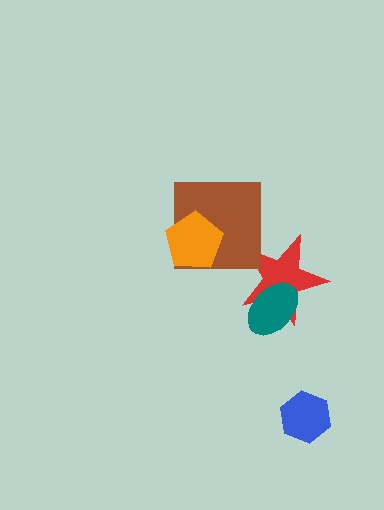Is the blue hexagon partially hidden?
No, no other shape covers it.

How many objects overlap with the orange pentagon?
1 object overlaps with the orange pentagon.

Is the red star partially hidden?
Yes, it is partially covered by another shape.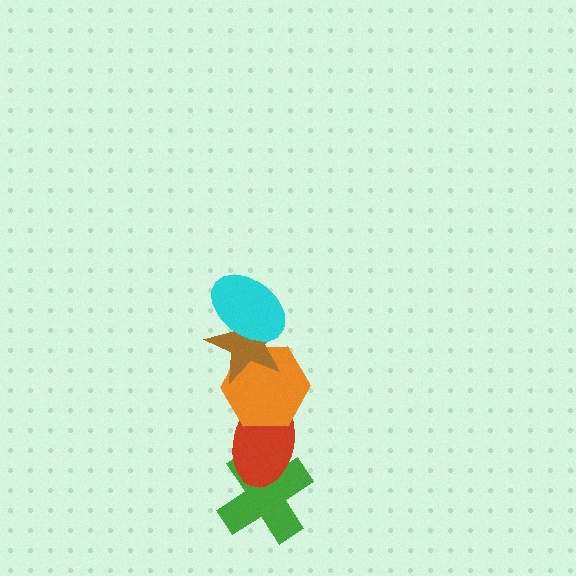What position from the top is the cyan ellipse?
The cyan ellipse is 1st from the top.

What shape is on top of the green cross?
The red ellipse is on top of the green cross.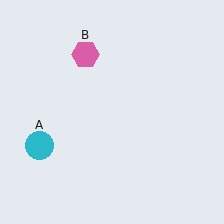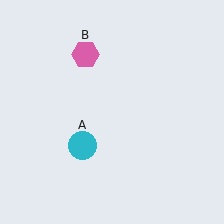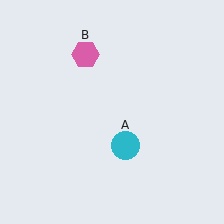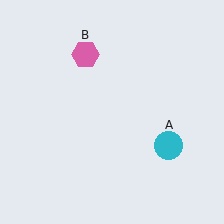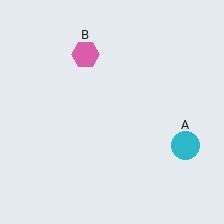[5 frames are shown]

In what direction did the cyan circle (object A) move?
The cyan circle (object A) moved right.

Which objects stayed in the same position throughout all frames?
Pink hexagon (object B) remained stationary.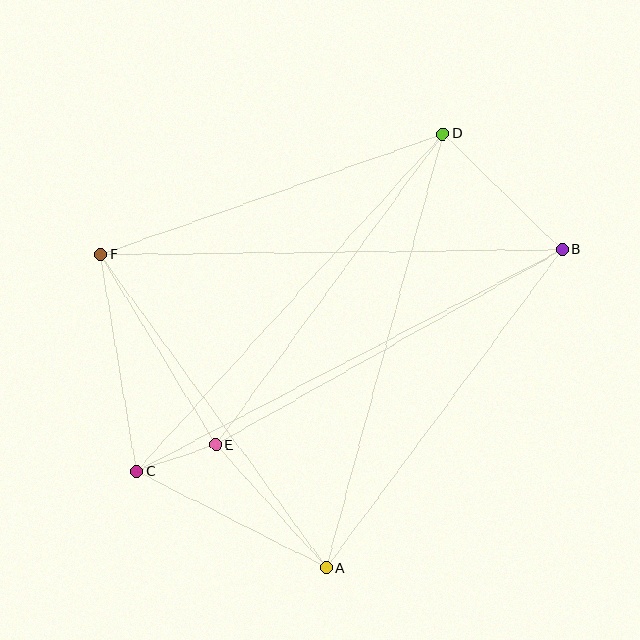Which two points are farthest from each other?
Points B and C are farthest from each other.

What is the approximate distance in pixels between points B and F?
The distance between B and F is approximately 461 pixels.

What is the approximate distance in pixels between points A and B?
The distance between A and B is approximately 396 pixels.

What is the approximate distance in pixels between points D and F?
The distance between D and F is approximately 363 pixels.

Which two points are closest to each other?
Points C and E are closest to each other.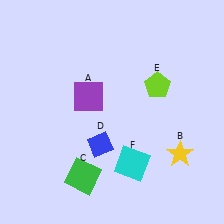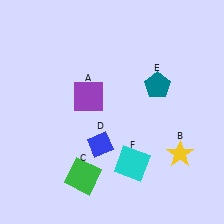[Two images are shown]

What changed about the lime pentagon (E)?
In Image 1, E is lime. In Image 2, it changed to teal.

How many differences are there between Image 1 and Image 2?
There is 1 difference between the two images.